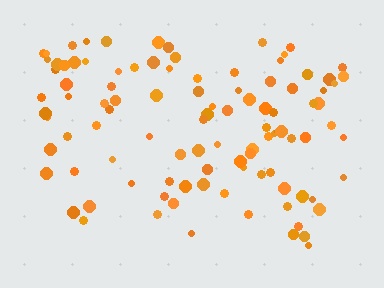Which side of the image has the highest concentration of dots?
The top.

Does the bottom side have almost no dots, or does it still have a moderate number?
Still a moderate number, just noticeably fewer than the top.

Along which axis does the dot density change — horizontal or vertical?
Vertical.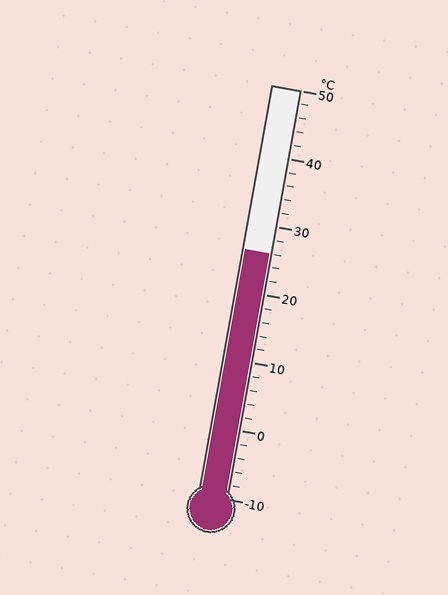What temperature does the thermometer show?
The thermometer shows approximately 26°C.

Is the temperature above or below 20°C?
The temperature is above 20°C.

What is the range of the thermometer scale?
The thermometer scale ranges from -10°C to 50°C.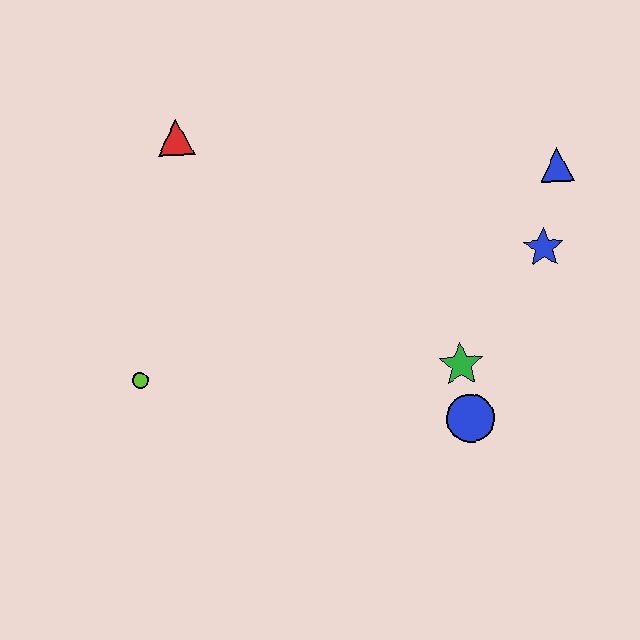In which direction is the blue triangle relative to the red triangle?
The blue triangle is to the right of the red triangle.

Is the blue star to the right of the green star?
Yes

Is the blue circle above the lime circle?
No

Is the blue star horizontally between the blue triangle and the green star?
Yes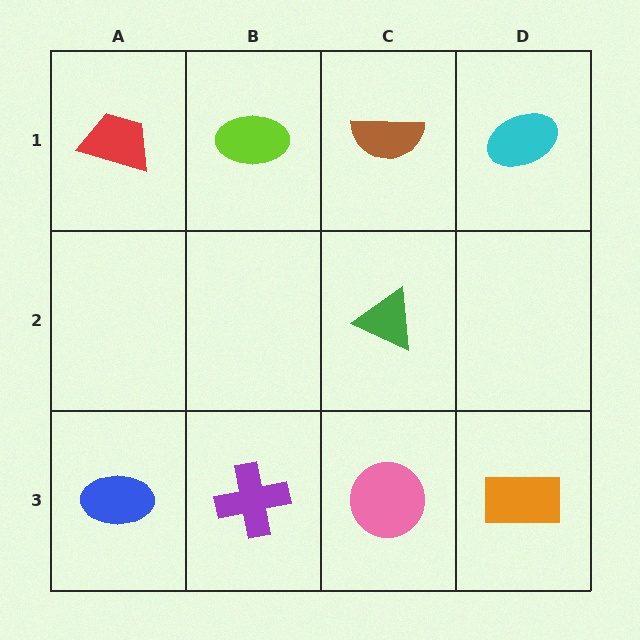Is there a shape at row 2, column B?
No, that cell is empty.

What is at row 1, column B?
A lime ellipse.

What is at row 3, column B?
A purple cross.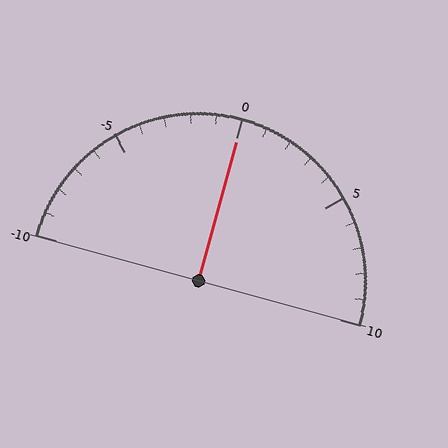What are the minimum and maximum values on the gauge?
The gauge ranges from -10 to 10.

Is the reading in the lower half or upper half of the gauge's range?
The reading is in the upper half of the range (-10 to 10).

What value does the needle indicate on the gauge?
The needle indicates approximately 0.